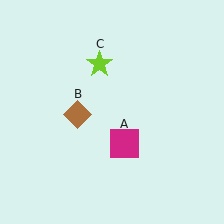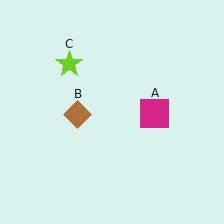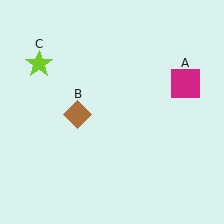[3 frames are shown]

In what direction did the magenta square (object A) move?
The magenta square (object A) moved up and to the right.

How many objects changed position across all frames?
2 objects changed position: magenta square (object A), lime star (object C).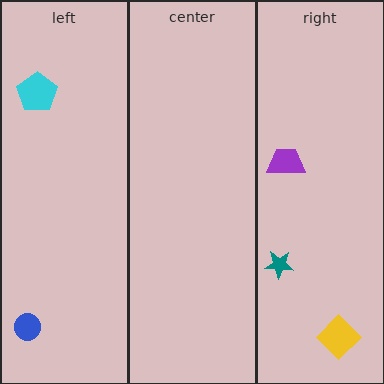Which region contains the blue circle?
The left region.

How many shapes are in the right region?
3.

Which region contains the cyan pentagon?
The left region.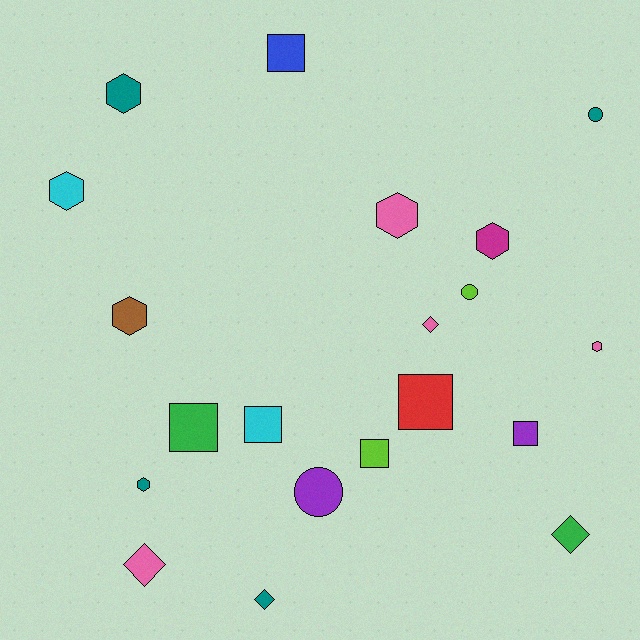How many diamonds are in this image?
There are 4 diamonds.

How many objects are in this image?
There are 20 objects.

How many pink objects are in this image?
There are 4 pink objects.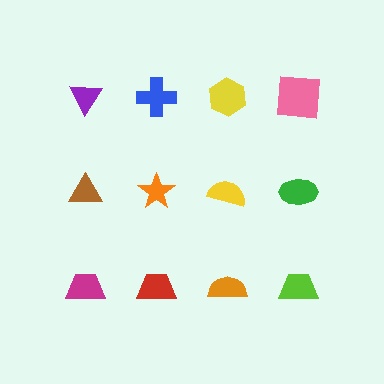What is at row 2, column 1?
A brown triangle.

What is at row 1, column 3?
A yellow hexagon.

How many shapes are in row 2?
4 shapes.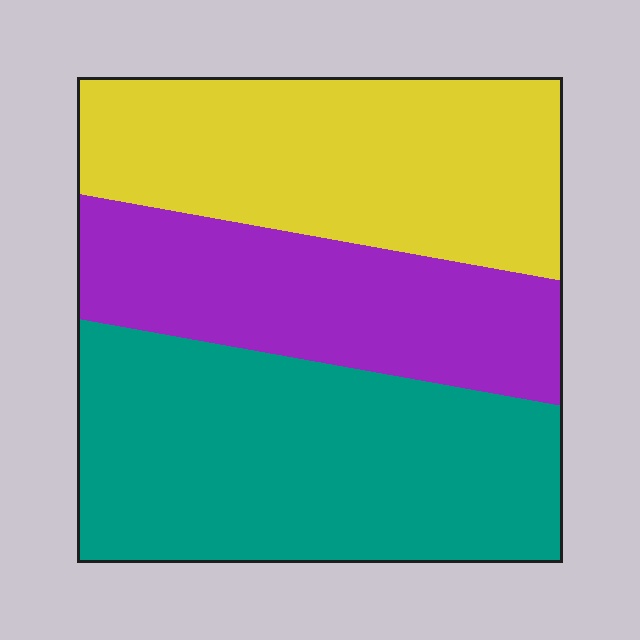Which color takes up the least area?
Purple, at roughly 25%.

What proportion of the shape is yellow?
Yellow covers around 35% of the shape.